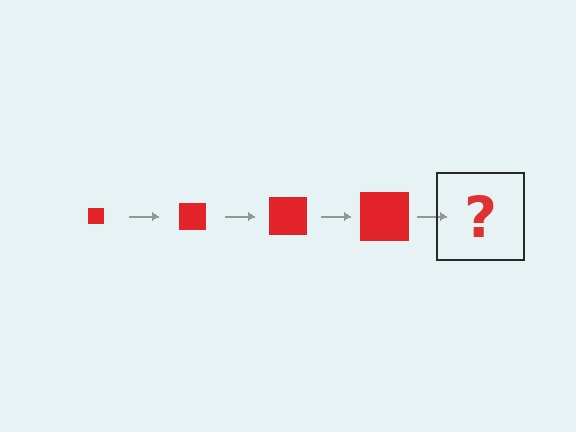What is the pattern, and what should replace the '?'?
The pattern is that the square gets progressively larger each step. The '?' should be a red square, larger than the previous one.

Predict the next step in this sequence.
The next step is a red square, larger than the previous one.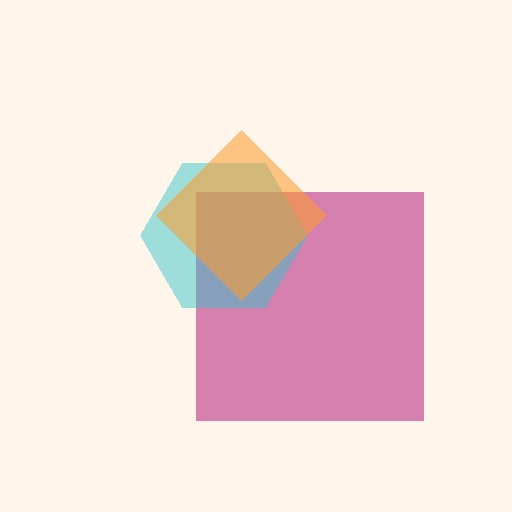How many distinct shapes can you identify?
There are 3 distinct shapes: a magenta square, a cyan hexagon, an orange diamond.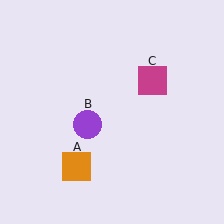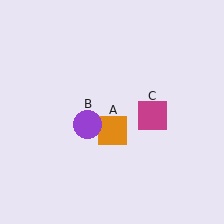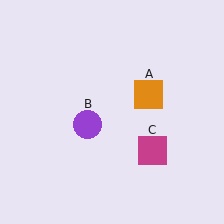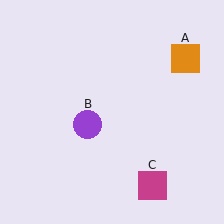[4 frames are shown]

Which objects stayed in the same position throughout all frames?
Purple circle (object B) remained stationary.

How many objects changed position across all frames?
2 objects changed position: orange square (object A), magenta square (object C).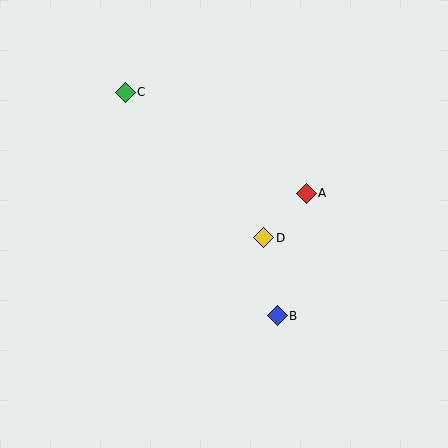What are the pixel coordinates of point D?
Point D is at (264, 238).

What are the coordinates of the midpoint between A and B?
The midpoint between A and B is at (292, 254).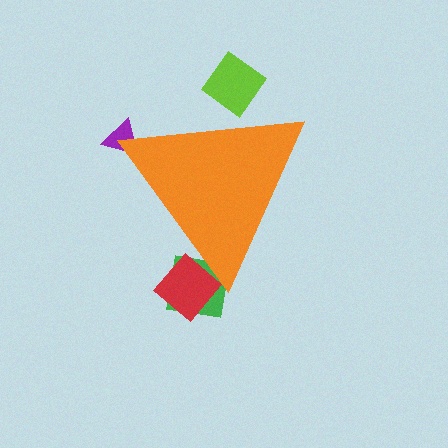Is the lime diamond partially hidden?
Yes, the lime diamond is partially hidden behind the orange triangle.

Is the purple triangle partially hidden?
Yes, the purple triangle is partially hidden behind the orange triangle.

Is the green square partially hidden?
Yes, the green square is partially hidden behind the orange triangle.